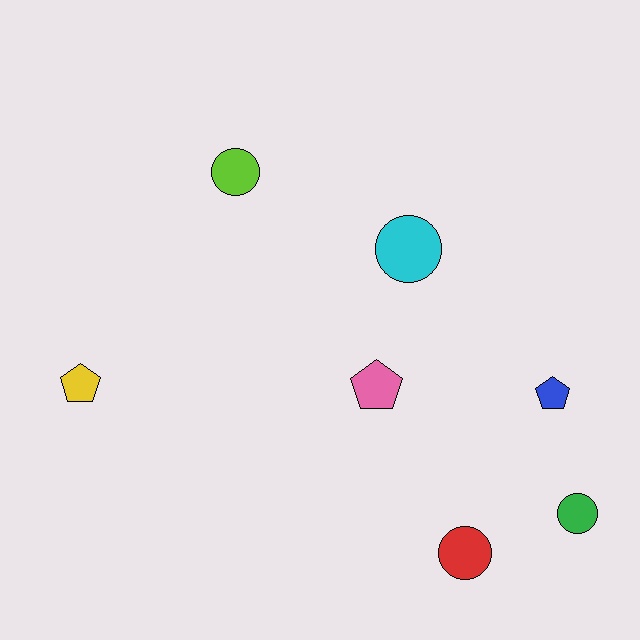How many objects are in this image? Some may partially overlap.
There are 7 objects.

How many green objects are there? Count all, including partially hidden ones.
There is 1 green object.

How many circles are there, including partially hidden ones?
There are 4 circles.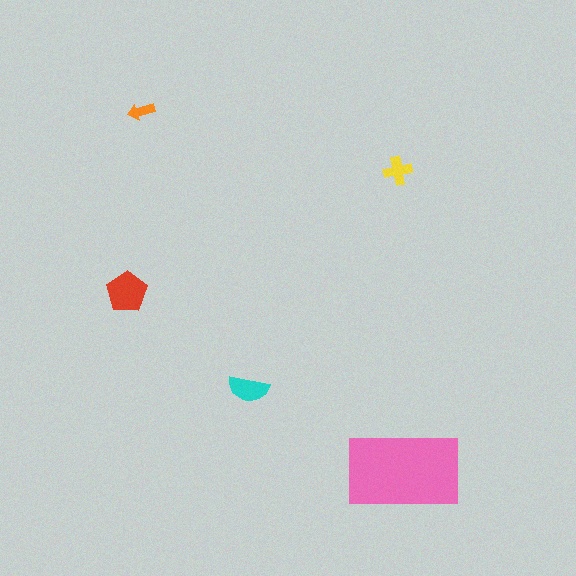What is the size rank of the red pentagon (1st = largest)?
2nd.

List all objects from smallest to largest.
The orange arrow, the yellow cross, the cyan semicircle, the red pentagon, the pink rectangle.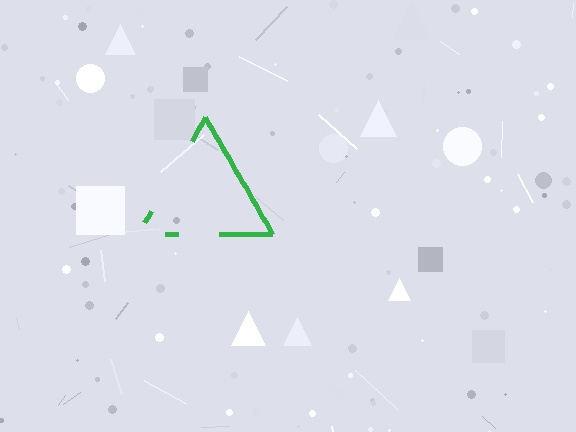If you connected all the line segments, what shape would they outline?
They would outline a triangle.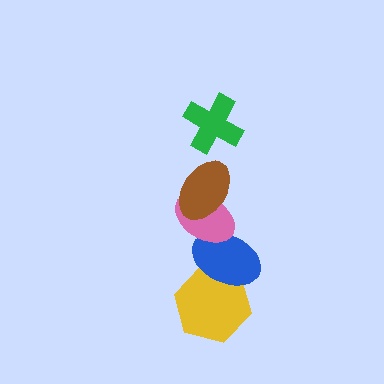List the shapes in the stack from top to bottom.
From top to bottom: the green cross, the brown ellipse, the pink ellipse, the blue ellipse, the yellow hexagon.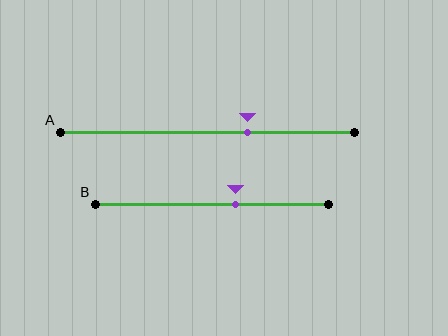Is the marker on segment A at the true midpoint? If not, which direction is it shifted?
No, the marker on segment A is shifted to the right by about 13% of the segment length.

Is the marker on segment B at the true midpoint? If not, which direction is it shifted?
No, the marker on segment B is shifted to the right by about 10% of the segment length.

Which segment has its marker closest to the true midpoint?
Segment B has its marker closest to the true midpoint.